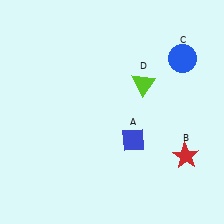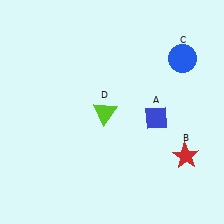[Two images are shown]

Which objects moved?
The objects that moved are: the blue diamond (A), the lime triangle (D).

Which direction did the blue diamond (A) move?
The blue diamond (A) moved right.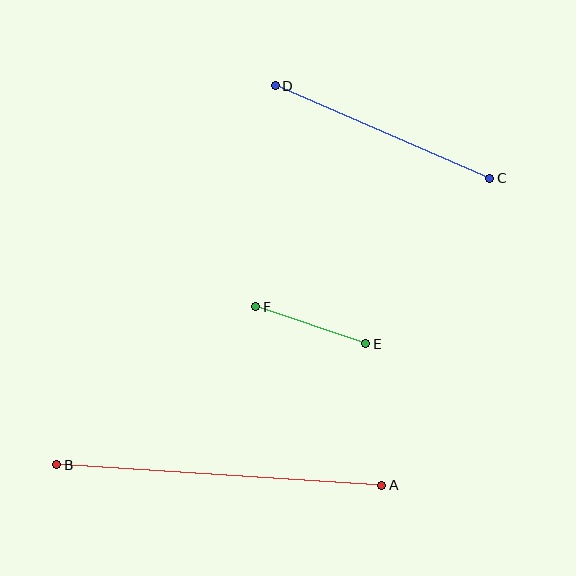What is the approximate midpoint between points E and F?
The midpoint is at approximately (311, 325) pixels.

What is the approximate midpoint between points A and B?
The midpoint is at approximately (219, 475) pixels.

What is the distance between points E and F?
The distance is approximately 116 pixels.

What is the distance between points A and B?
The distance is approximately 325 pixels.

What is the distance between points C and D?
The distance is approximately 234 pixels.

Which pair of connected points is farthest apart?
Points A and B are farthest apart.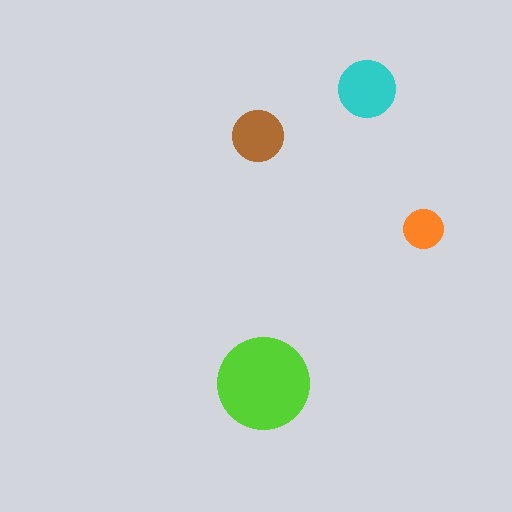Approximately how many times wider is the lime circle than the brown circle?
About 2 times wider.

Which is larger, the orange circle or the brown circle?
The brown one.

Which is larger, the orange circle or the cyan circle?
The cyan one.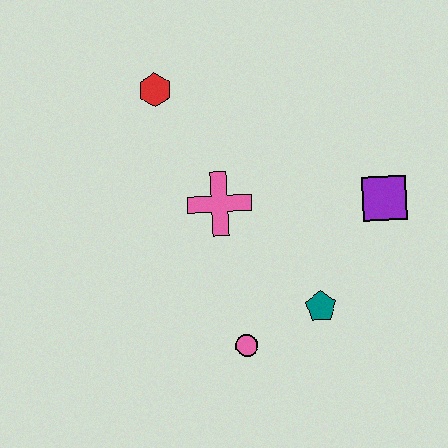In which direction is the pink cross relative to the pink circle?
The pink cross is above the pink circle.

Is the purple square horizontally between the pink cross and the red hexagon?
No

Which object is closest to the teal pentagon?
The pink circle is closest to the teal pentagon.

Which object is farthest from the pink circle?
The red hexagon is farthest from the pink circle.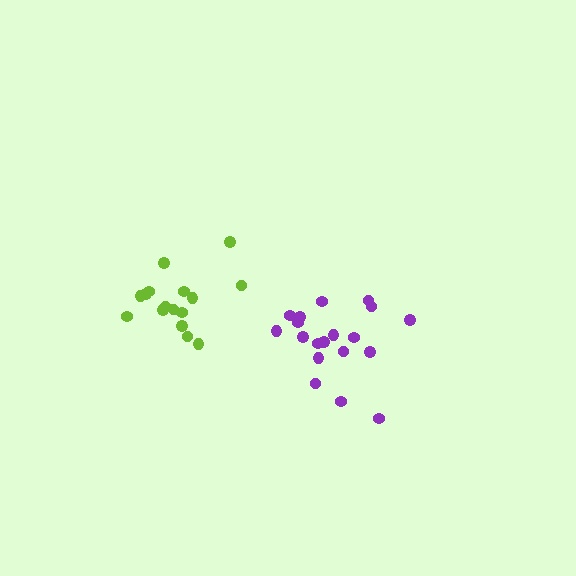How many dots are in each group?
Group 1: 16 dots, Group 2: 19 dots (35 total).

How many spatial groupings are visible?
There are 2 spatial groupings.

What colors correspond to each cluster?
The clusters are colored: lime, purple.